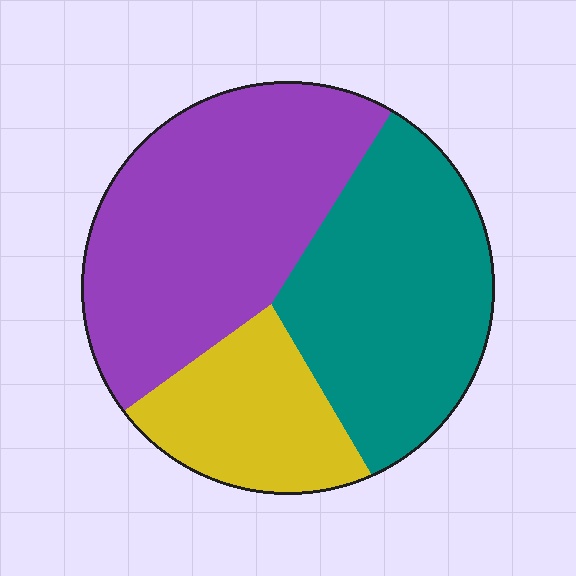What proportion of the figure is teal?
Teal takes up between a third and a half of the figure.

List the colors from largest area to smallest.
From largest to smallest: purple, teal, yellow.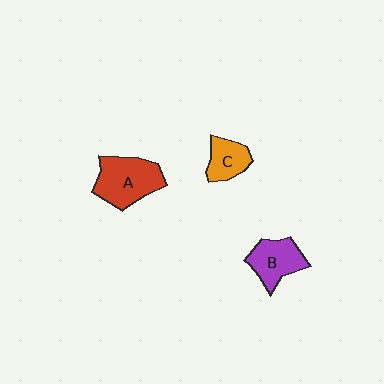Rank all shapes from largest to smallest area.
From largest to smallest: A (red), B (purple), C (orange).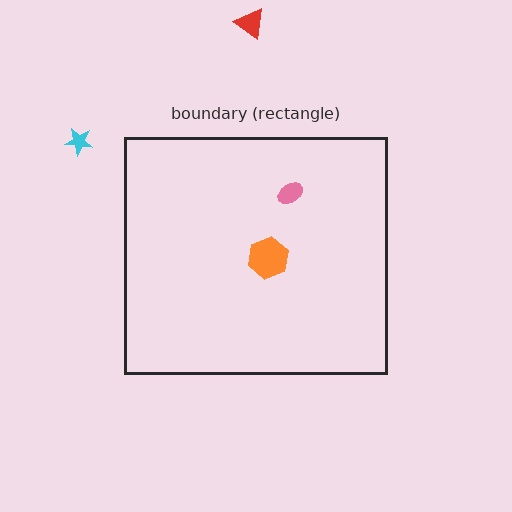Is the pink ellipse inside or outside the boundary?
Inside.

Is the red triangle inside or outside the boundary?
Outside.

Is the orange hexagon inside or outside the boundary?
Inside.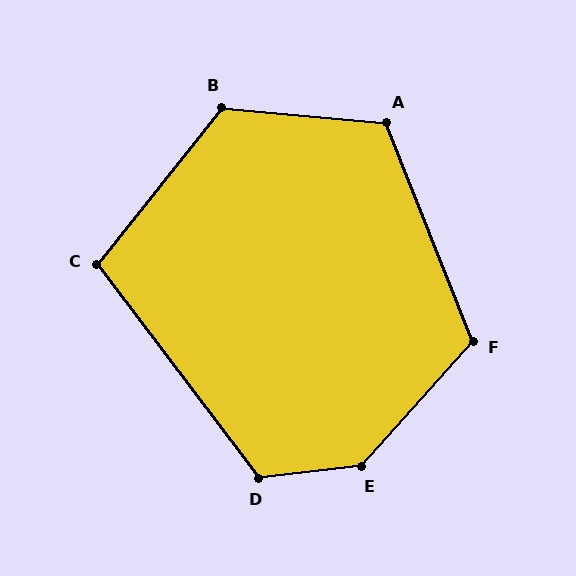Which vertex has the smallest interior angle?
C, at approximately 105 degrees.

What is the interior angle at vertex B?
Approximately 123 degrees (obtuse).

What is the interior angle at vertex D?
Approximately 120 degrees (obtuse).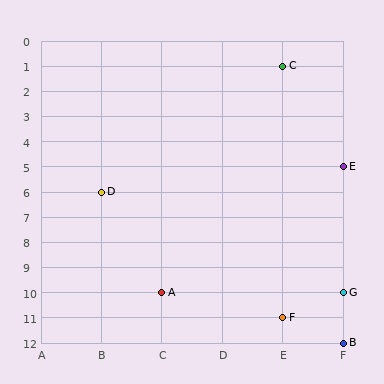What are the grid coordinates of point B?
Point B is at grid coordinates (F, 12).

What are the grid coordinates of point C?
Point C is at grid coordinates (E, 1).